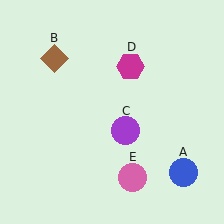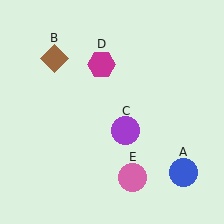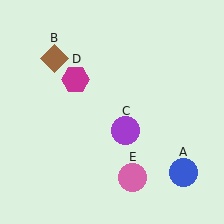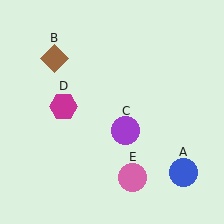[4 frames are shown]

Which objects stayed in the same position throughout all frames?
Blue circle (object A) and brown diamond (object B) and purple circle (object C) and pink circle (object E) remained stationary.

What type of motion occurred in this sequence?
The magenta hexagon (object D) rotated counterclockwise around the center of the scene.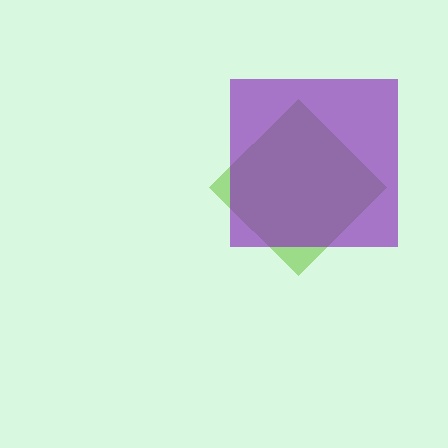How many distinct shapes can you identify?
There are 2 distinct shapes: a lime diamond, a purple square.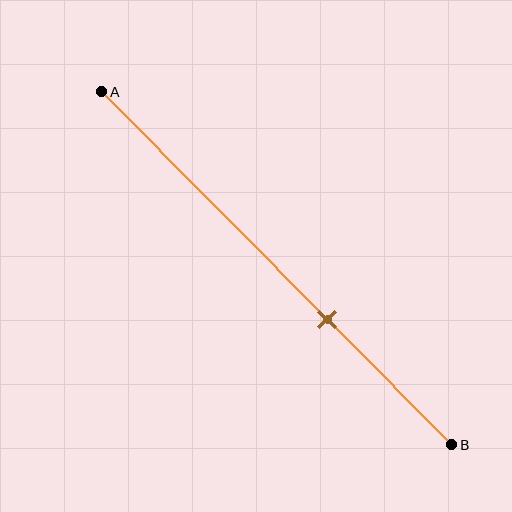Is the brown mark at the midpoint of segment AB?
No, the mark is at about 65% from A, not at the 50% midpoint.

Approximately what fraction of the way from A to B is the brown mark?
The brown mark is approximately 65% of the way from A to B.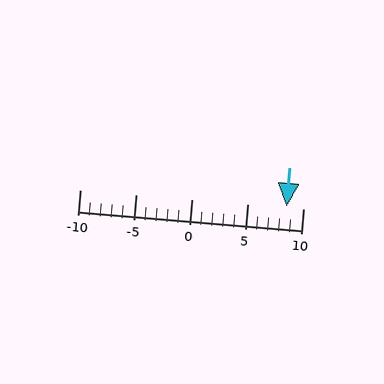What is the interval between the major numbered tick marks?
The major tick marks are spaced 5 units apart.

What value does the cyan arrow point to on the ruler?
The cyan arrow points to approximately 8.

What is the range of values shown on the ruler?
The ruler shows values from -10 to 10.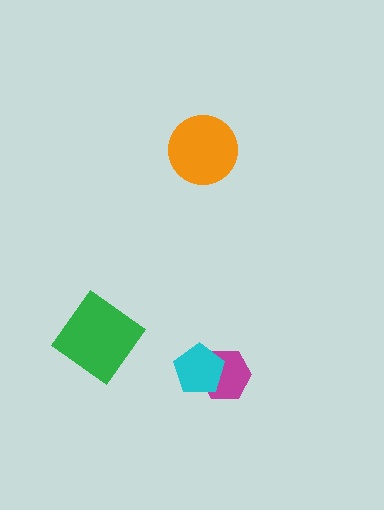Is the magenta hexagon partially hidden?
Yes, it is partially covered by another shape.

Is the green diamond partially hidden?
No, no other shape covers it.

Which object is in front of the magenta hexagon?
The cyan pentagon is in front of the magenta hexagon.